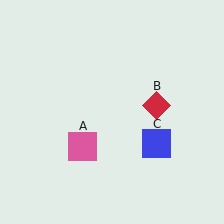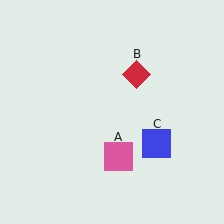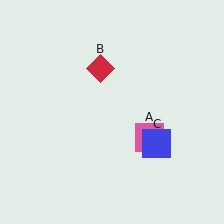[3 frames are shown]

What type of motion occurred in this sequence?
The pink square (object A), red diamond (object B) rotated counterclockwise around the center of the scene.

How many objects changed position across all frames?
2 objects changed position: pink square (object A), red diamond (object B).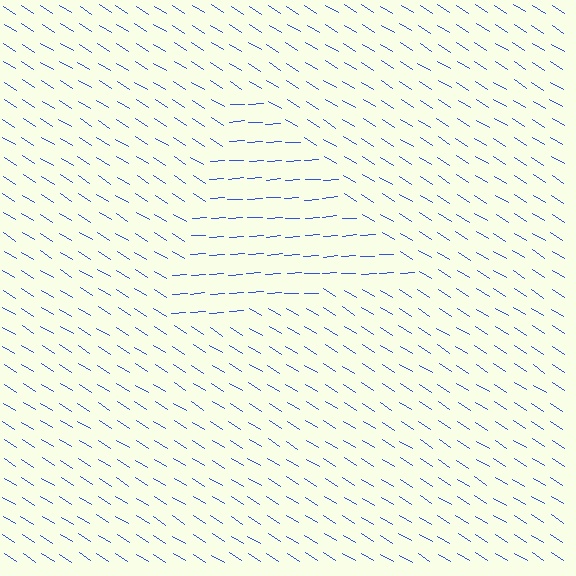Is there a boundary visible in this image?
Yes, there is a texture boundary formed by a change in line orientation.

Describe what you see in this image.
The image is filled with small blue line segments. A triangle region in the image has lines oriented differently from the surrounding lines, creating a visible texture boundary.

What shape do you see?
I see a triangle.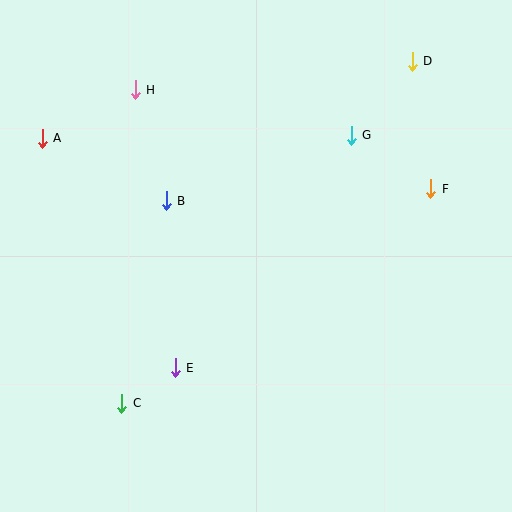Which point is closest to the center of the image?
Point B at (166, 201) is closest to the center.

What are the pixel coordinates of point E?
Point E is at (175, 368).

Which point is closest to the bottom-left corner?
Point C is closest to the bottom-left corner.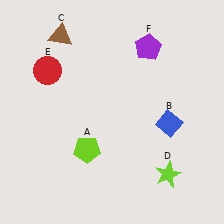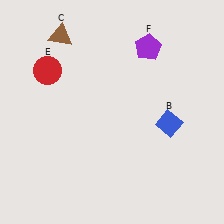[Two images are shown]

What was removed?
The lime pentagon (A), the lime star (D) were removed in Image 2.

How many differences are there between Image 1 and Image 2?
There are 2 differences between the two images.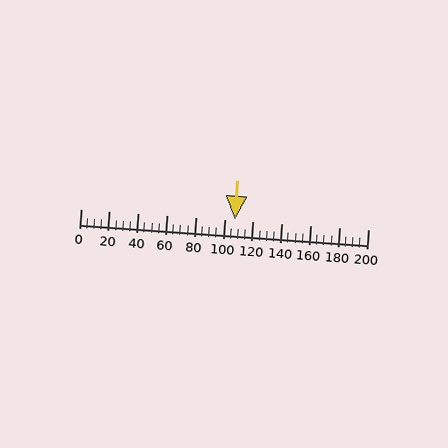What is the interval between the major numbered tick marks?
The major tick marks are spaced 20 units apart.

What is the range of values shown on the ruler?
The ruler shows values from 0 to 200.